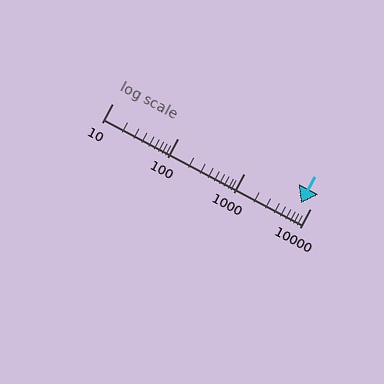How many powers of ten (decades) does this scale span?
The scale spans 3 decades, from 10 to 10000.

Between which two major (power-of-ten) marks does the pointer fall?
The pointer is between 1000 and 10000.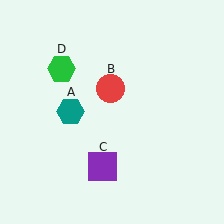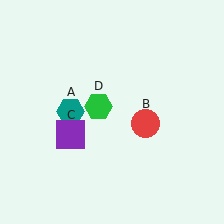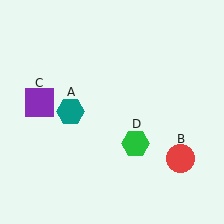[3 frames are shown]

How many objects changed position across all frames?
3 objects changed position: red circle (object B), purple square (object C), green hexagon (object D).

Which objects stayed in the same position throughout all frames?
Teal hexagon (object A) remained stationary.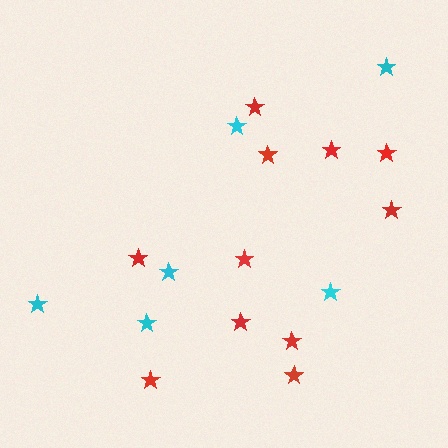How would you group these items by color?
There are 2 groups: one group of red stars (11) and one group of cyan stars (6).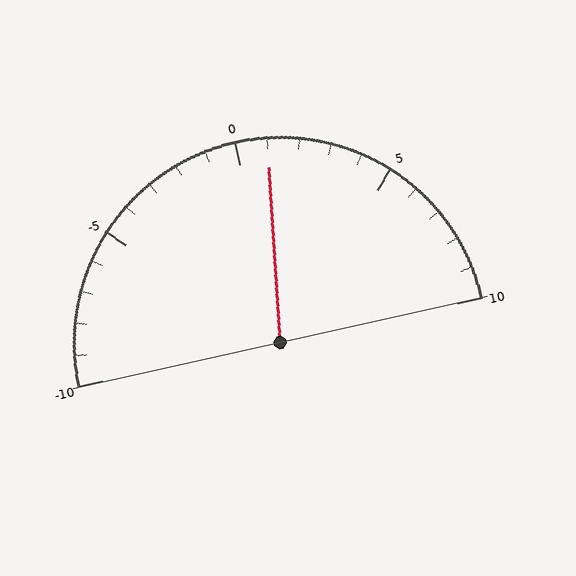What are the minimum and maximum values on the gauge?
The gauge ranges from -10 to 10.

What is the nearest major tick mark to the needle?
The nearest major tick mark is 0.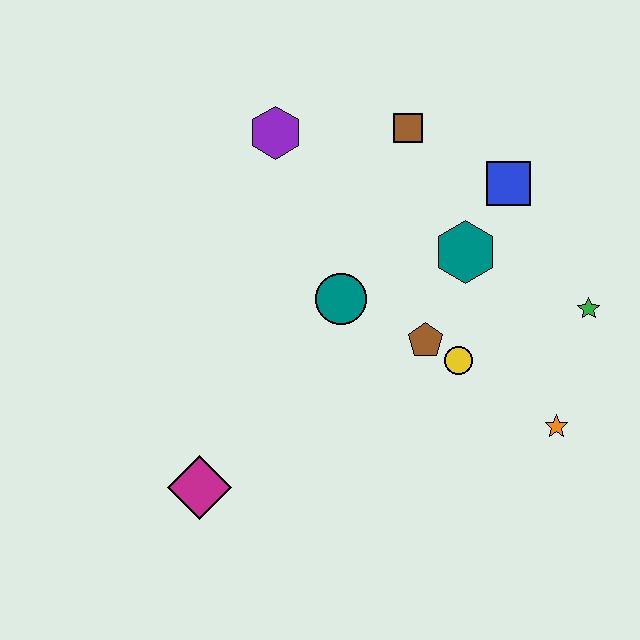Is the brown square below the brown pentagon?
No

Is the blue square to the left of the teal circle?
No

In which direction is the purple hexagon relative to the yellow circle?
The purple hexagon is above the yellow circle.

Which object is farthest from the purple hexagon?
The orange star is farthest from the purple hexagon.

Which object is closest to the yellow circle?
The brown pentagon is closest to the yellow circle.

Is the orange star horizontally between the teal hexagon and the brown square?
No